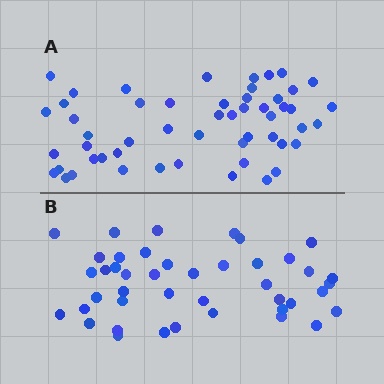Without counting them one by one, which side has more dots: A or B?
Region A (the top region) has more dots.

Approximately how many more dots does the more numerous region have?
Region A has roughly 10 or so more dots than region B.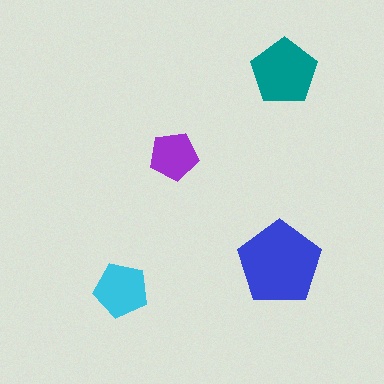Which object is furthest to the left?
The cyan pentagon is leftmost.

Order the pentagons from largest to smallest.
the blue one, the teal one, the cyan one, the purple one.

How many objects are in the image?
There are 4 objects in the image.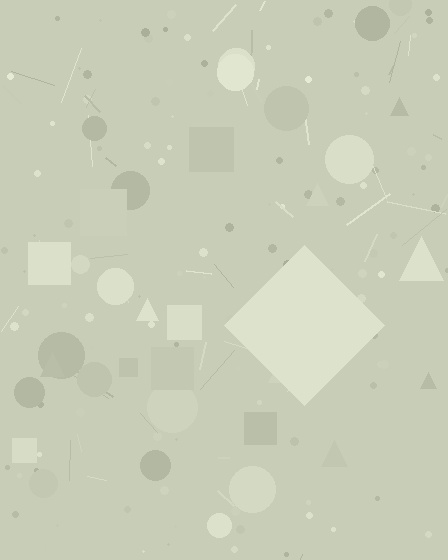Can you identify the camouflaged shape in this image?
The camouflaged shape is a diamond.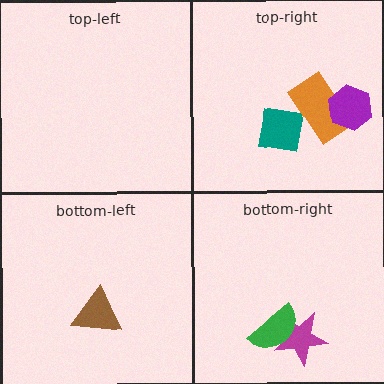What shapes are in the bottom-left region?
The brown triangle.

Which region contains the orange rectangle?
The top-right region.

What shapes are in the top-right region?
The teal square, the orange rectangle, the purple hexagon.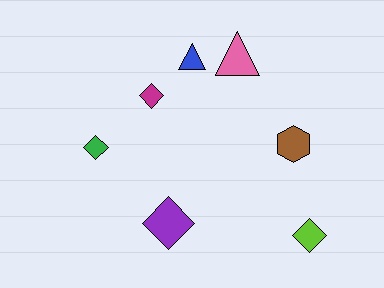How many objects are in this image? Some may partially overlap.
There are 7 objects.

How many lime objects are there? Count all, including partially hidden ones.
There is 1 lime object.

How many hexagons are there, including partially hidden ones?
There is 1 hexagon.